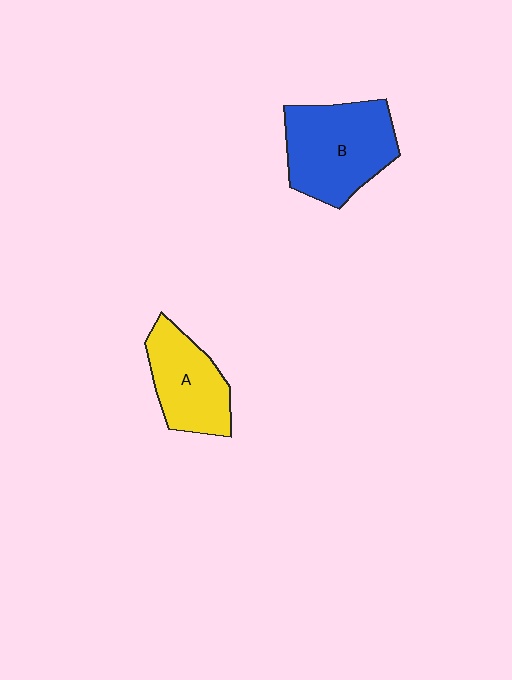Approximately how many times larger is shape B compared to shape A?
Approximately 1.4 times.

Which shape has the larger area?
Shape B (blue).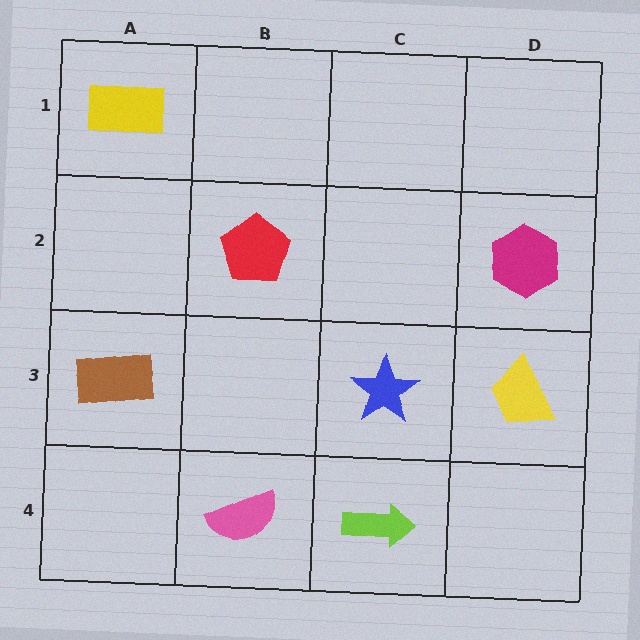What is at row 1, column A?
A yellow rectangle.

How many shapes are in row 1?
1 shape.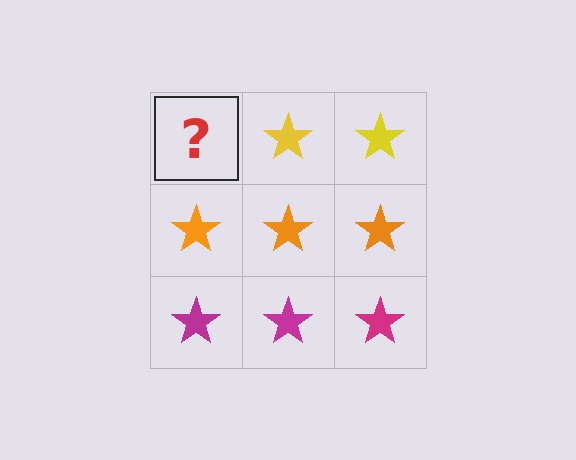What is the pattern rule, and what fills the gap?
The rule is that each row has a consistent color. The gap should be filled with a yellow star.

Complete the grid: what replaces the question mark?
The question mark should be replaced with a yellow star.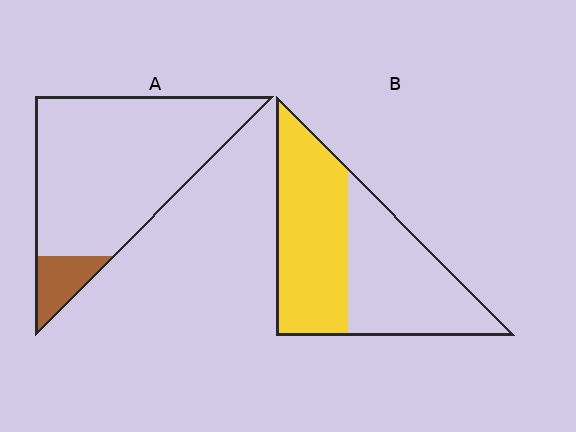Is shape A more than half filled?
No.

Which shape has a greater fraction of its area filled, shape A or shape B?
Shape B.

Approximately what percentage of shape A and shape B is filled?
A is approximately 10% and B is approximately 50%.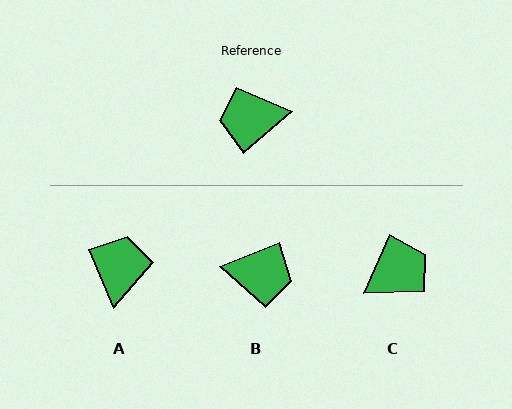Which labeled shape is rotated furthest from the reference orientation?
B, about 161 degrees away.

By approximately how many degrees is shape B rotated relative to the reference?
Approximately 161 degrees counter-clockwise.